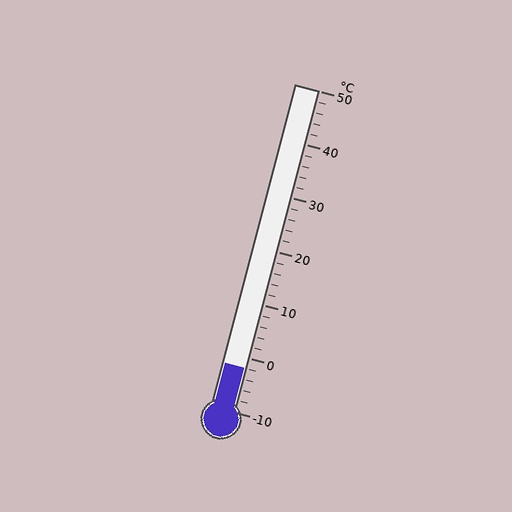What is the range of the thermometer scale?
The thermometer scale ranges from -10°C to 50°C.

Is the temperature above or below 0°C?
The temperature is below 0°C.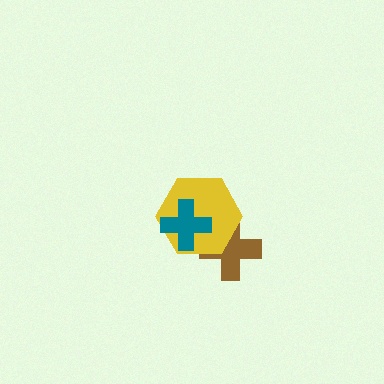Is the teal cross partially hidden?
No, no other shape covers it.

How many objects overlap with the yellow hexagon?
2 objects overlap with the yellow hexagon.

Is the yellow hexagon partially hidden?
Yes, it is partially covered by another shape.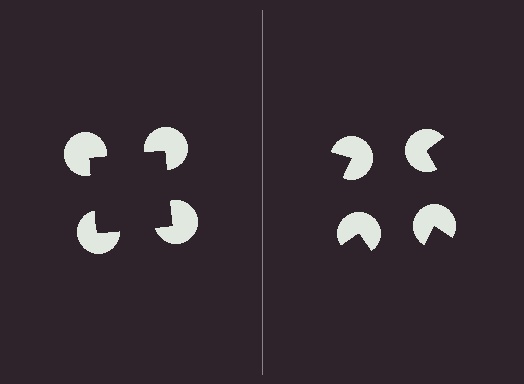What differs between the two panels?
The pac-man discs are positioned identically on both sides; only the wedge orientations differ. On the left they align to a square; on the right they are misaligned.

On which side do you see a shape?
An illusory square appears on the left side. On the right side the wedge cuts are rotated, so no coherent shape forms.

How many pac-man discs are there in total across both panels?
8 — 4 on each side.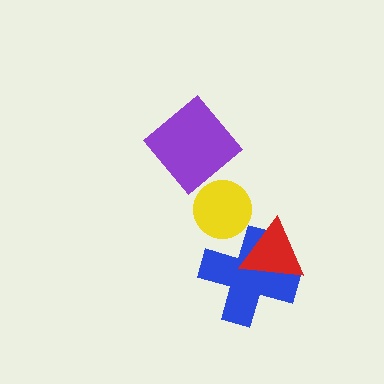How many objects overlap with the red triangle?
1 object overlaps with the red triangle.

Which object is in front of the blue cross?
The red triangle is in front of the blue cross.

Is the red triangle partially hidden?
No, no other shape covers it.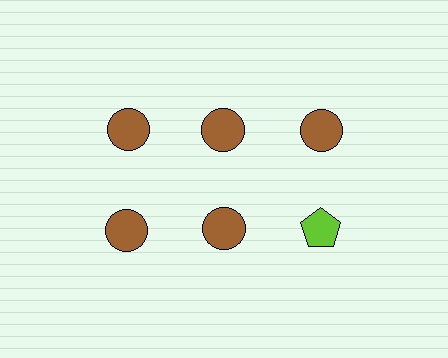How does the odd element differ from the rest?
It differs in both color (lime instead of brown) and shape (pentagon instead of circle).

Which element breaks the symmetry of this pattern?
The lime pentagon in the second row, center column breaks the symmetry. All other shapes are brown circles.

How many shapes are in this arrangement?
There are 6 shapes arranged in a grid pattern.